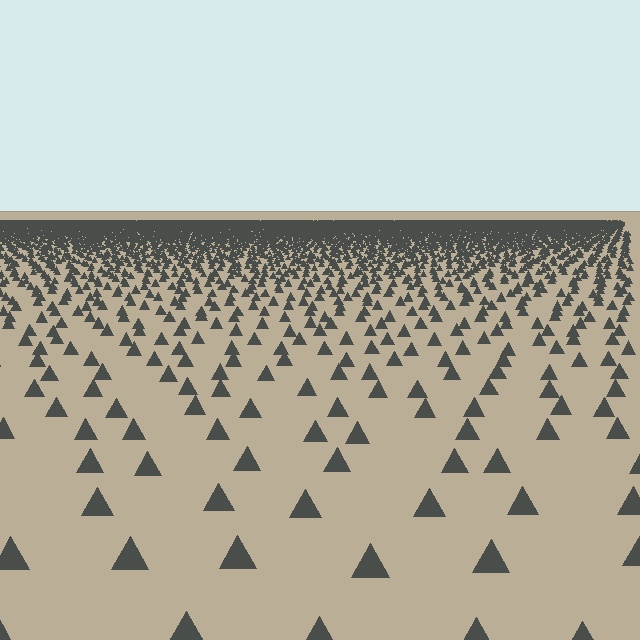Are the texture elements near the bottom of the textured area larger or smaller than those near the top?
Larger. Near the bottom, elements are closer to the viewer and appear at a bigger on-screen size.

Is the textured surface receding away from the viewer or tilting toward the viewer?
The surface is receding away from the viewer. Texture elements get smaller and denser toward the top.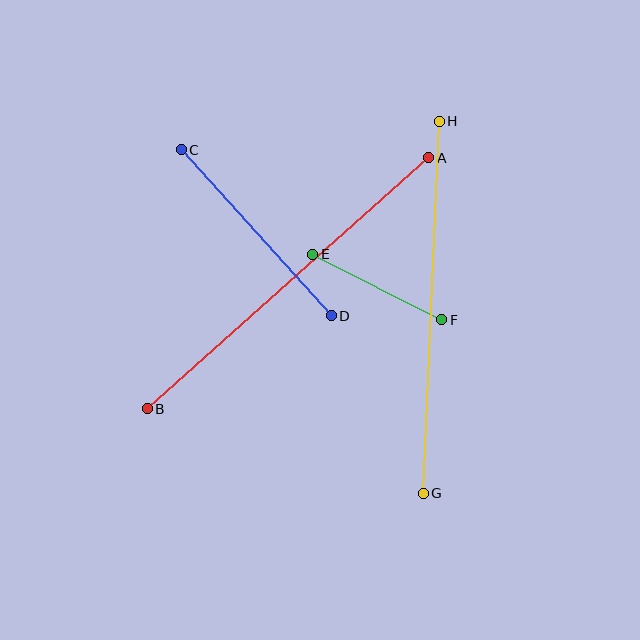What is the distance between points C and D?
The distance is approximately 224 pixels.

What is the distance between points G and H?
The distance is approximately 372 pixels.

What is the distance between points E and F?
The distance is approximately 145 pixels.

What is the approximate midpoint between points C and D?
The midpoint is at approximately (256, 233) pixels.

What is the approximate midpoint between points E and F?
The midpoint is at approximately (377, 287) pixels.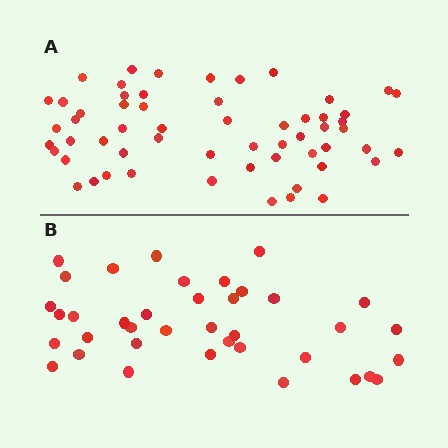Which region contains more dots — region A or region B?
Region A (the top region) has more dots.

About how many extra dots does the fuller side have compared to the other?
Region A has approximately 20 more dots than region B.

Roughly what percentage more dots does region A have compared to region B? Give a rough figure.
About 55% more.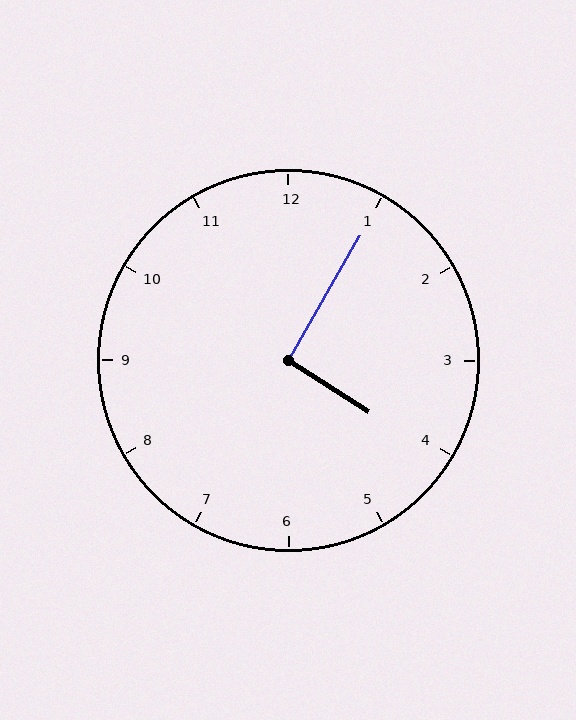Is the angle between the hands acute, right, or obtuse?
It is right.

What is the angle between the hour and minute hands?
Approximately 92 degrees.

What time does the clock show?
4:05.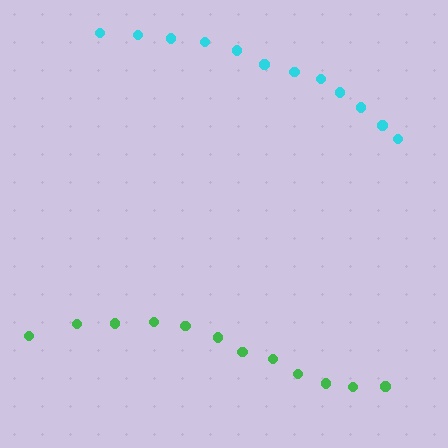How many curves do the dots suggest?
There are 2 distinct paths.